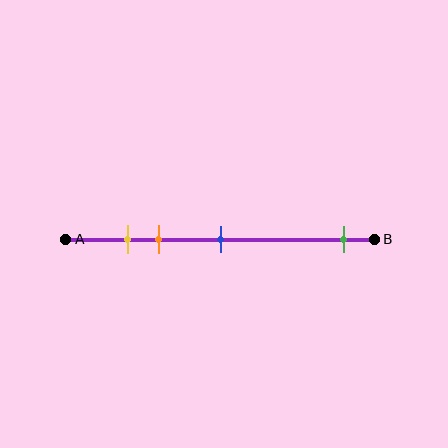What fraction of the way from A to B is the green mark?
The green mark is approximately 90% (0.9) of the way from A to B.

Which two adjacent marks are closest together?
The yellow and orange marks are the closest adjacent pair.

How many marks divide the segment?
There are 4 marks dividing the segment.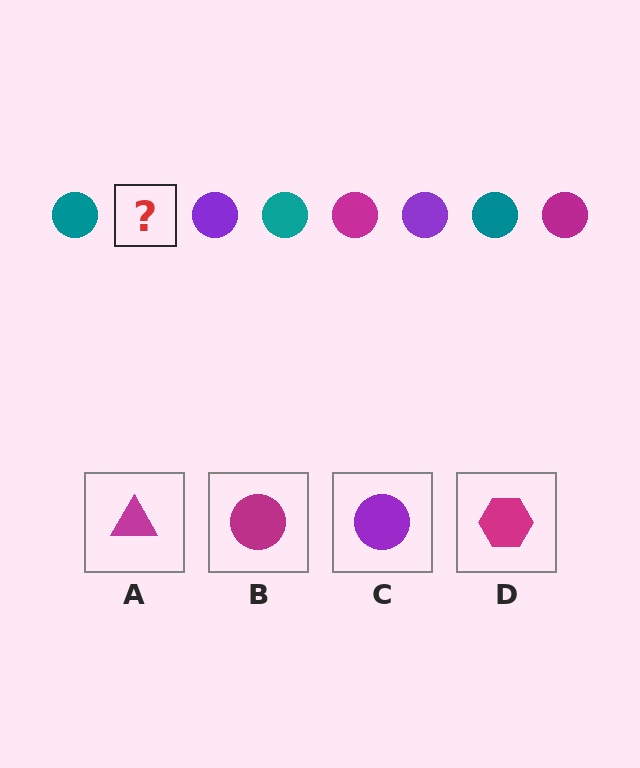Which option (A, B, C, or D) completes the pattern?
B.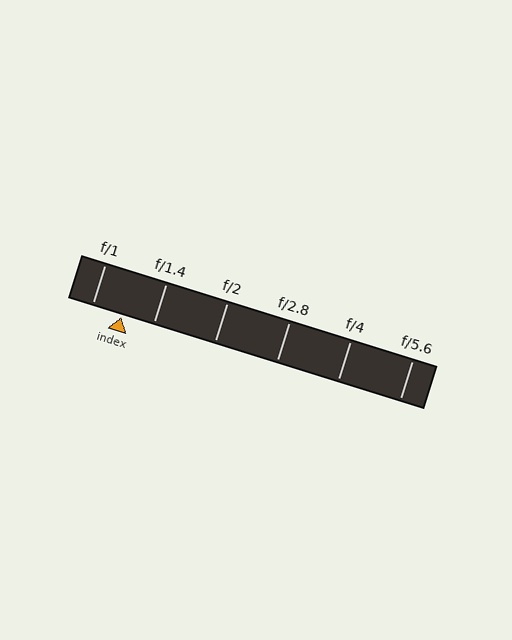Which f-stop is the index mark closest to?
The index mark is closest to f/1.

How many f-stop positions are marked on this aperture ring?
There are 6 f-stop positions marked.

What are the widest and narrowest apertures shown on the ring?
The widest aperture shown is f/1 and the narrowest is f/5.6.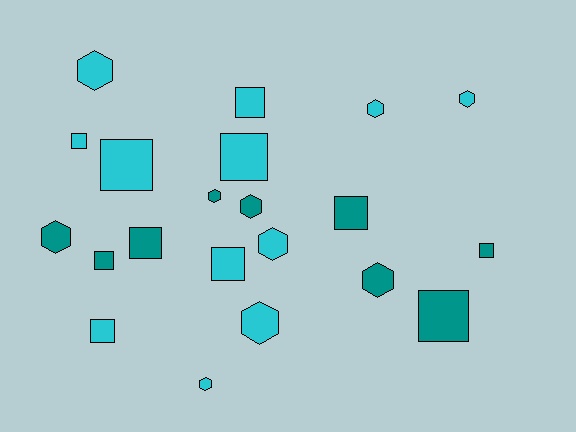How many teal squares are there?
There are 5 teal squares.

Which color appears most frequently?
Cyan, with 12 objects.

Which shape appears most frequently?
Square, with 11 objects.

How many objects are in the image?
There are 21 objects.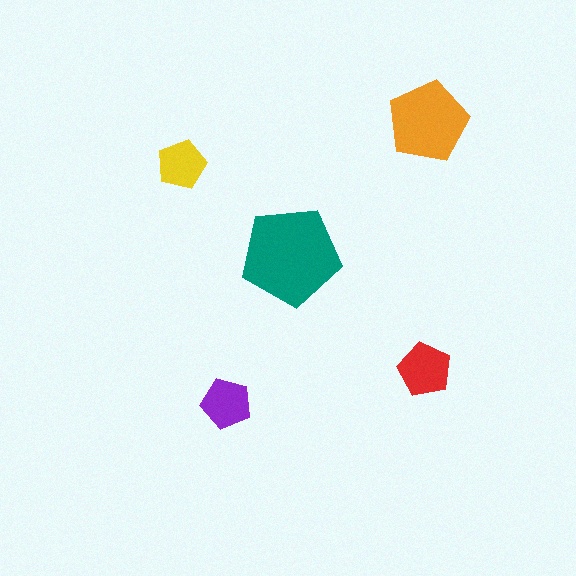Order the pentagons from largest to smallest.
the teal one, the orange one, the red one, the purple one, the yellow one.